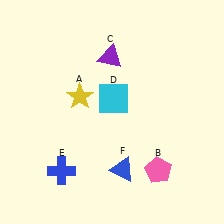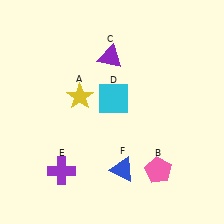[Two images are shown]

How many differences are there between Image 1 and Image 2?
There is 1 difference between the two images.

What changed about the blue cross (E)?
In Image 1, E is blue. In Image 2, it changed to purple.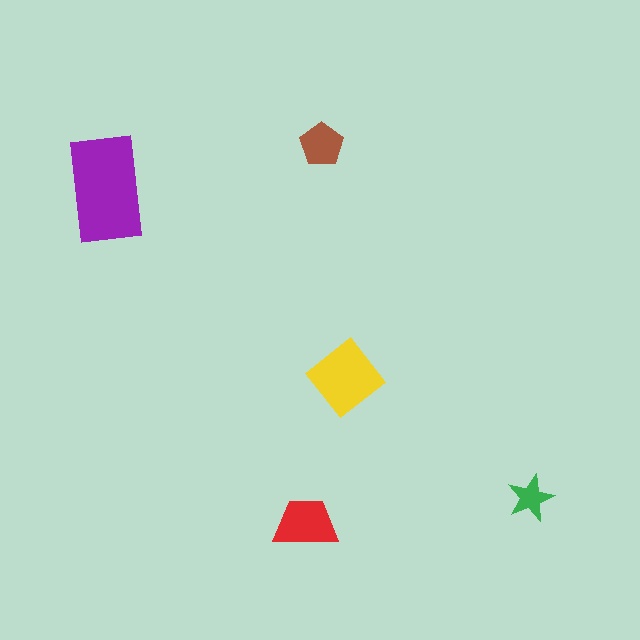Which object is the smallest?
The green star.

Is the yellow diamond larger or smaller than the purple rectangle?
Smaller.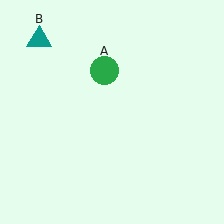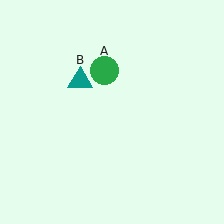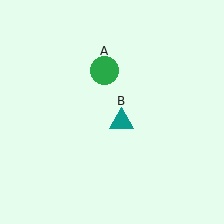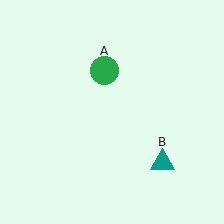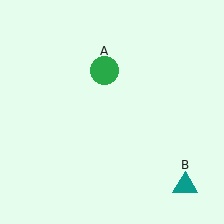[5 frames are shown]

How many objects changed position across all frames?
1 object changed position: teal triangle (object B).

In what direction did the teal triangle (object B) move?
The teal triangle (object B) moved down and to the right.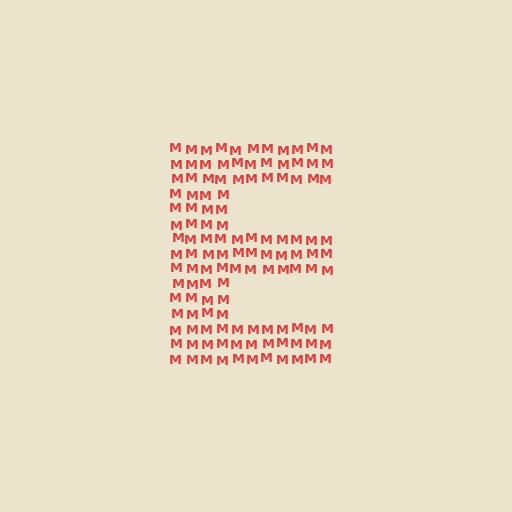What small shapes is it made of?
It is made of small letter M's.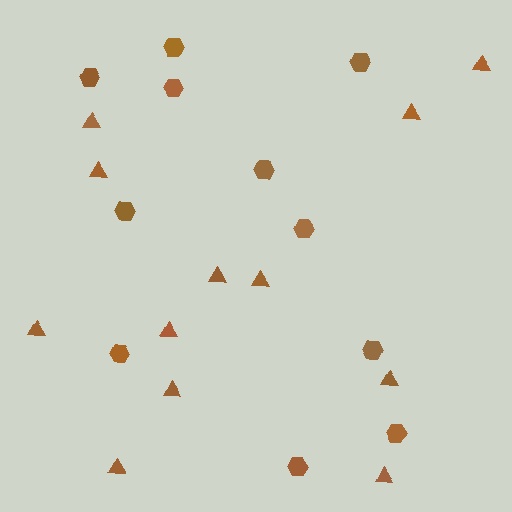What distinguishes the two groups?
There are 2 groups: one group of triangles (12) and one group of hexagons (11).